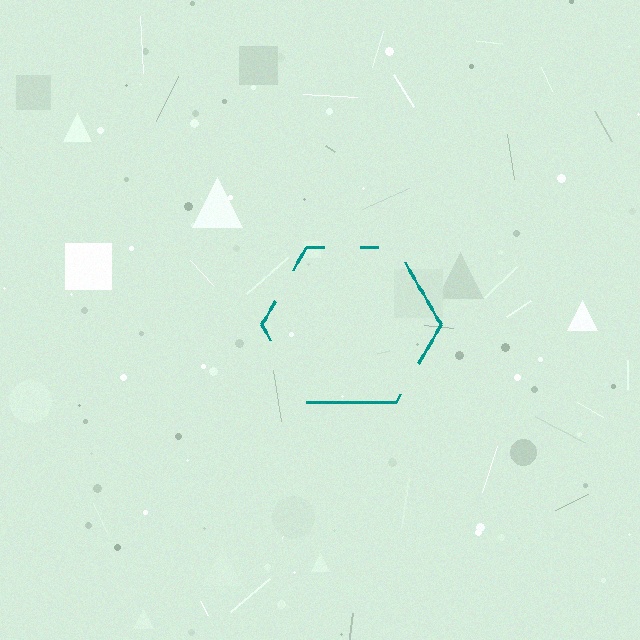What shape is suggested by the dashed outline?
The dashed outline suggests a hexagon.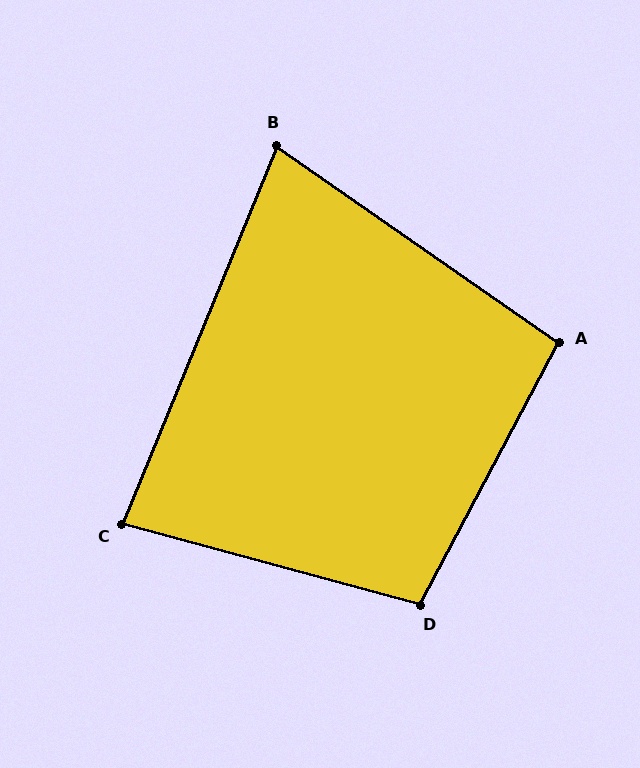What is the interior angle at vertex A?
Approximately 97 degrees (obtuse).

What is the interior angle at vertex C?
Approximately 83 degrees (acute).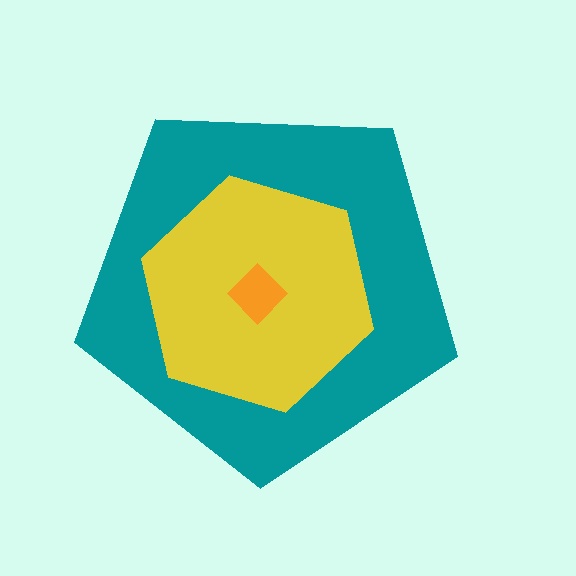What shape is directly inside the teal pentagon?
The yellow hexagon.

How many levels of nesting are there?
3.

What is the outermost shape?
The teal pentagon.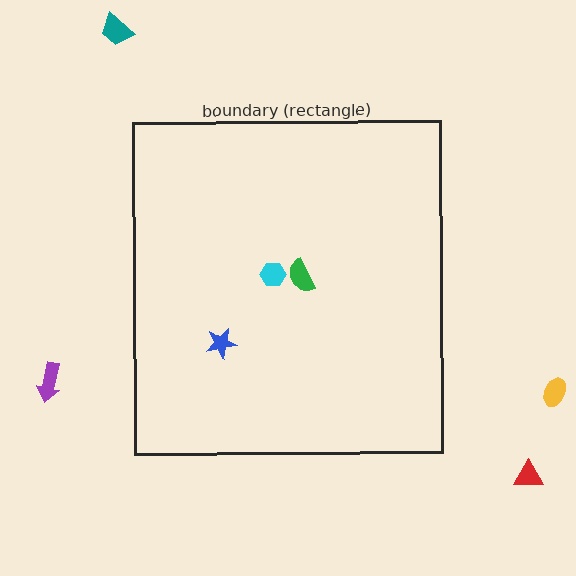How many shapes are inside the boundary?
3 inside, 4 outside.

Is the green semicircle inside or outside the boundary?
Inside.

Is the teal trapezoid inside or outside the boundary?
Outside.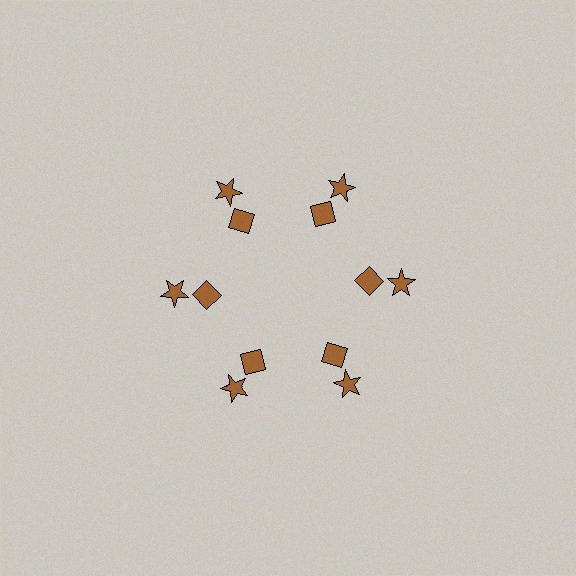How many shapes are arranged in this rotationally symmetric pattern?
There are 12 shapes, arranged in 6 groups of 2.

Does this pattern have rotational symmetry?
Yes, this pattern has 6-fold rotational symmetry. It looks the same after rotating 60 degrees around the center.